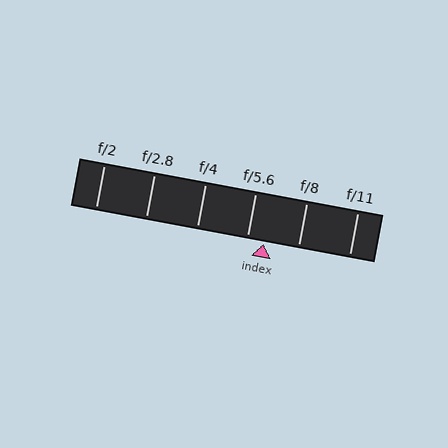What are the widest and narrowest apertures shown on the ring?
The widest aperture shown is f/2 and the narrowest is f/11.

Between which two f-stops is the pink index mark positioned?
The index mark is between f/5.6 and f/8.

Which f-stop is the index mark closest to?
The index mark is closest to f/5.6.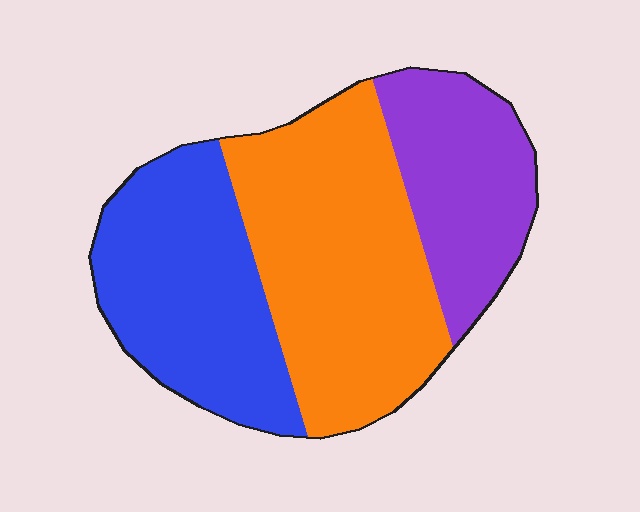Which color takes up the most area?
Orange, at roughly 45%.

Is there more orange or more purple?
Orange.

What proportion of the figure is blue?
Blue covers about 35% of the figure.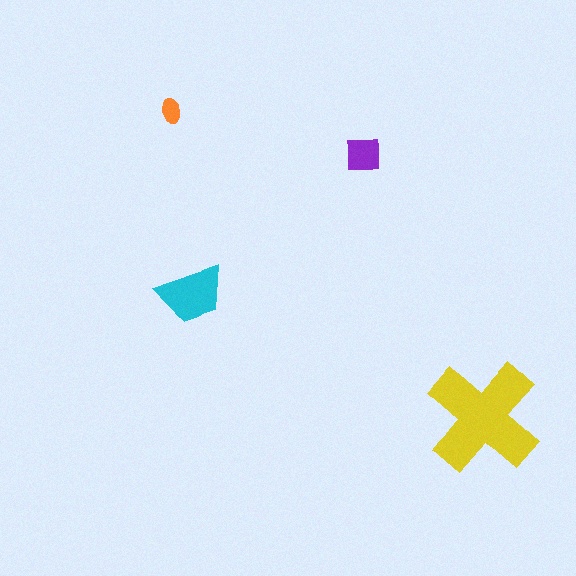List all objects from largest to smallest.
The yellow cross, the cyan trapezoid, the purple square, the orange ellipse.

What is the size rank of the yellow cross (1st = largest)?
1st.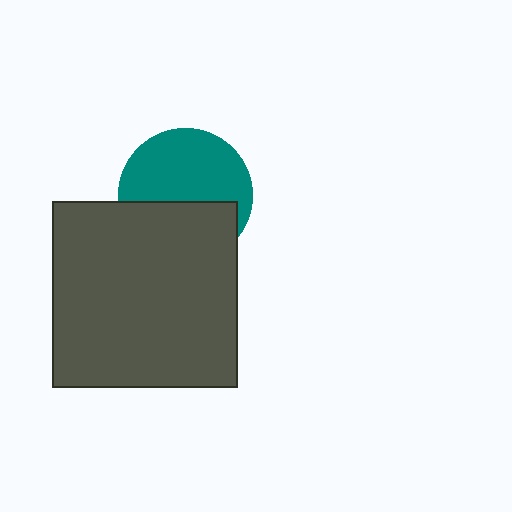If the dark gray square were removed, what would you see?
You would see the complete teal circle.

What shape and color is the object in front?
The object in front is a dark gray square.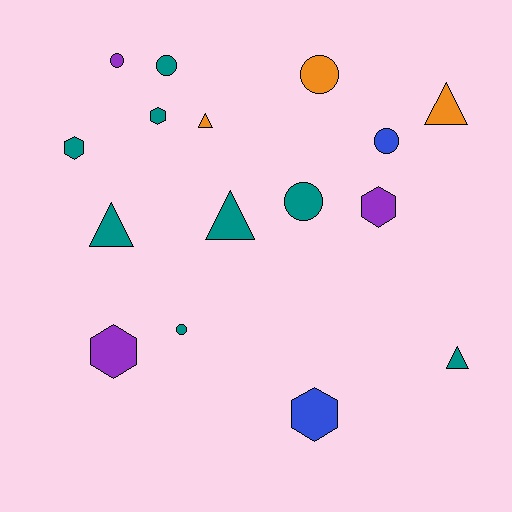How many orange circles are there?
There is 1 orange circle.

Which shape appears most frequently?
Circle, with 6 objects.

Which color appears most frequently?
Teal, with 8 objects.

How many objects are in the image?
There are 16 objects.